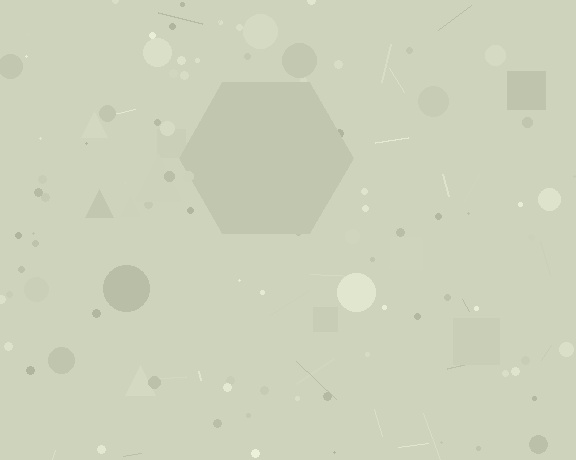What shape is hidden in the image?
A hexagon is hidden in the image.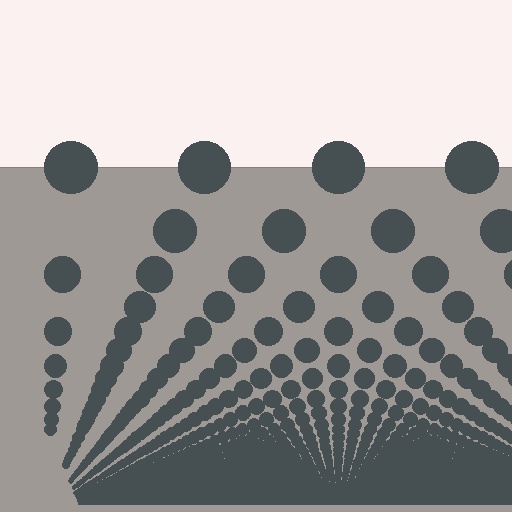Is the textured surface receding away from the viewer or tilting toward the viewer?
The surface appears to tilt toward the viewer. Texture elements get larger and sparser toward the top.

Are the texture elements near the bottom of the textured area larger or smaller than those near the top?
Smaller. The gradient is inverted — elements near the bottom are smaller and denser.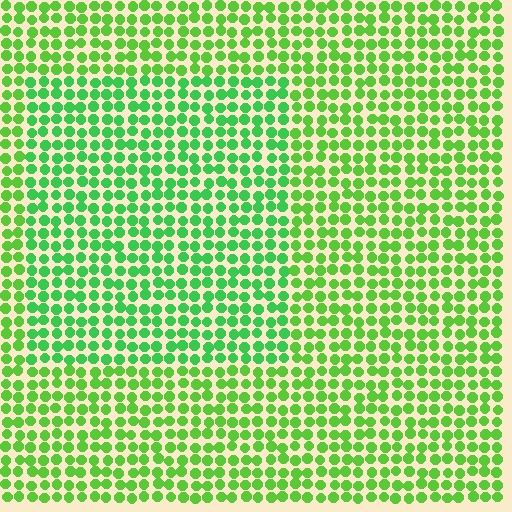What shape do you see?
I see a rectangle.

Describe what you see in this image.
The image is filled with small lime elements in a uniform arrangement. A rectangle-shaped region is visible where the elements are tinted to a slightly different hue, forming a subtle color boundary.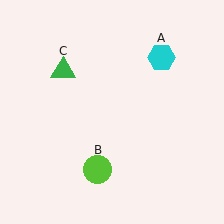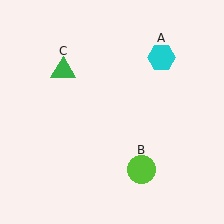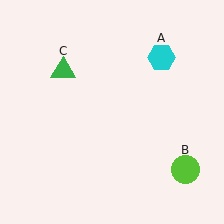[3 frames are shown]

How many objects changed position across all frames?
1 object changed position: lime circle (object B).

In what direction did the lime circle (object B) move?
The lime circle (object B) moved right.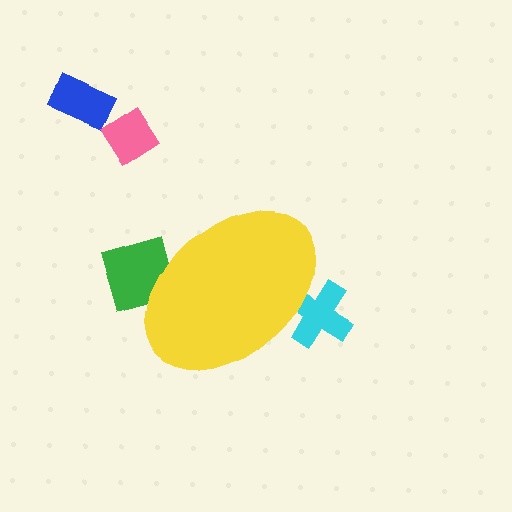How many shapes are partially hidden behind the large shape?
2 shapes are partially hidden.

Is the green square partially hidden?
Yes, the green square is partially hidden behind the yellow ellipse.